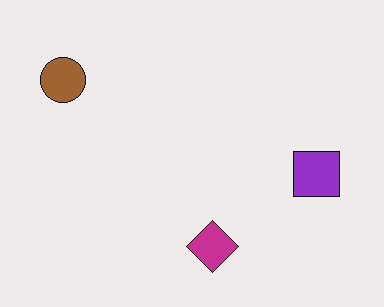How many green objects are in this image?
There are no green objects.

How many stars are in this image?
There are no stars.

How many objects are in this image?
There are 3 objects.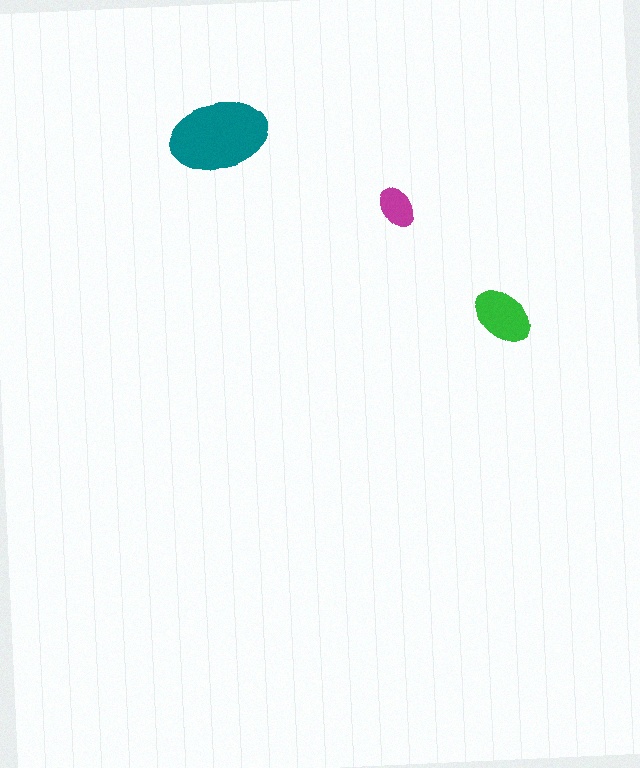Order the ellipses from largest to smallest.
the teal one, the green one, the magenta one.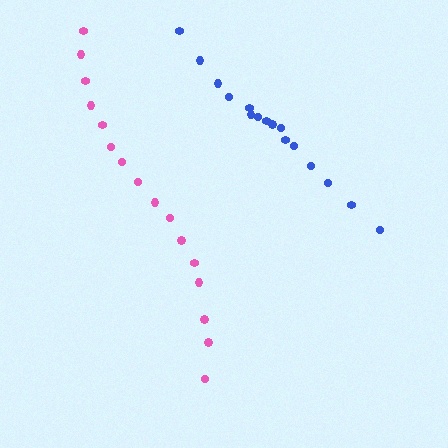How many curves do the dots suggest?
There are 2 distinct paths.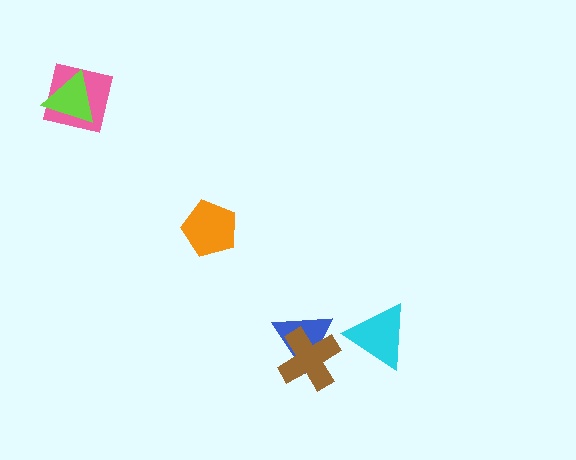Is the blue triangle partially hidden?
Yes, it is partially covered by another shape.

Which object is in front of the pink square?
The lime triangle is in front of the pink square.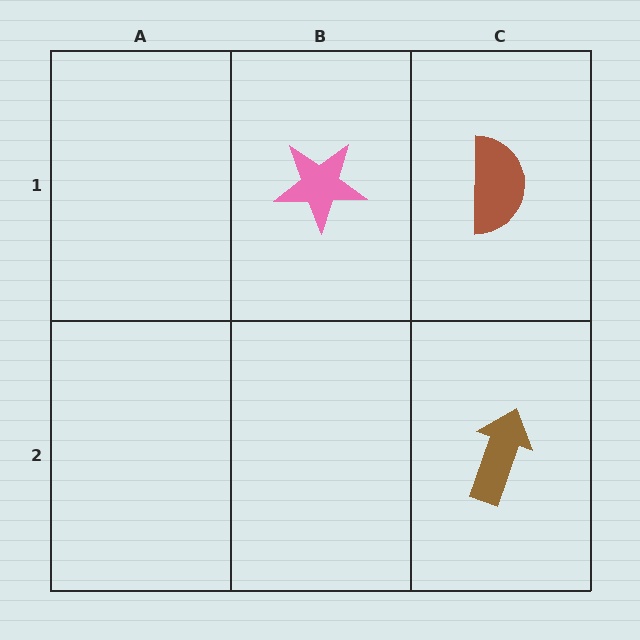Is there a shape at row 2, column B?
No, that cell is empty.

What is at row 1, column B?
A pink star.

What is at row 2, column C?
A brown arrow.